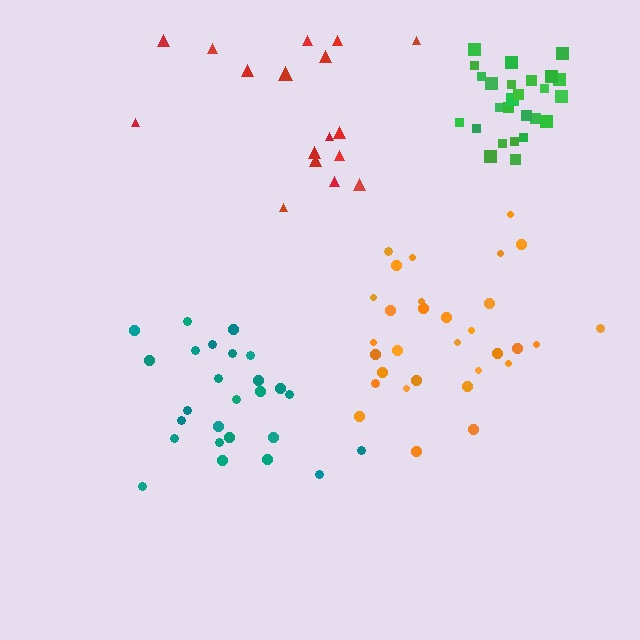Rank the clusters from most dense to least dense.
green, orange, teal, red.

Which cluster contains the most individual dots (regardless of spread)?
Orange (31).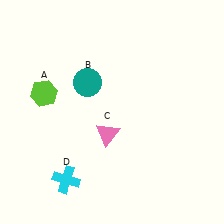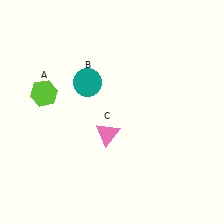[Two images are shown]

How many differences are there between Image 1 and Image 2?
There is 1 difference between the two images.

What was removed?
The cyan cross (D) was removed in Image 2.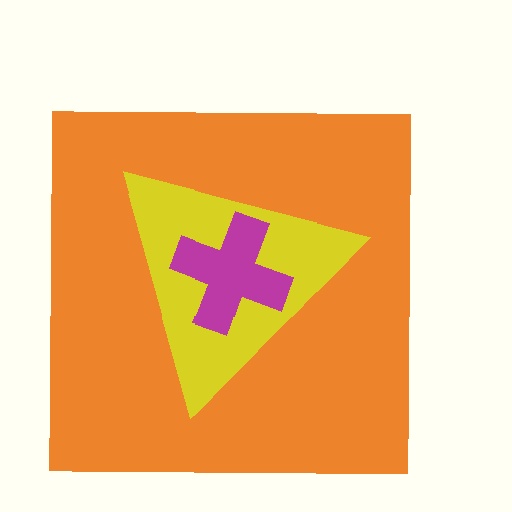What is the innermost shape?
The magenta cross.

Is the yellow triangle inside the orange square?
Yes.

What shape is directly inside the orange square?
The yellow triangle.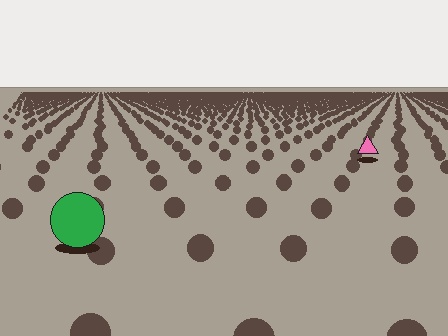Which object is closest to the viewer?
The green circle is closest. The texture marks near it are larger and more spread out.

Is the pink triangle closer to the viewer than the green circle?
No. The green circle is closer — you can tell from the texture gradient: the ground texture is coarser near it.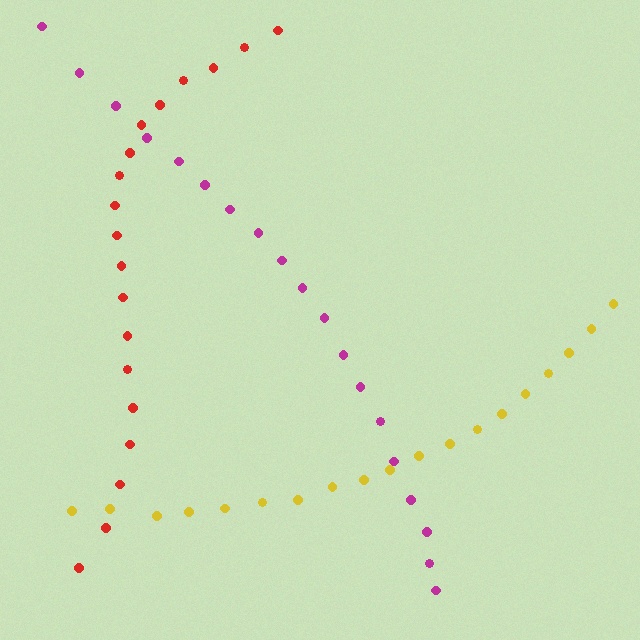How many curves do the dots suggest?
There are 3 distinct paths.